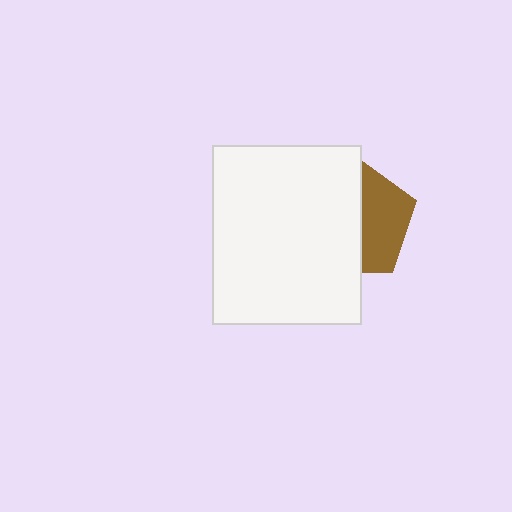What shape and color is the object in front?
The object in front is a white rectangle.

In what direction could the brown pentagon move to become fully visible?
The brown pentagon could move right. That would shift it out from behind the white rectangle entirely.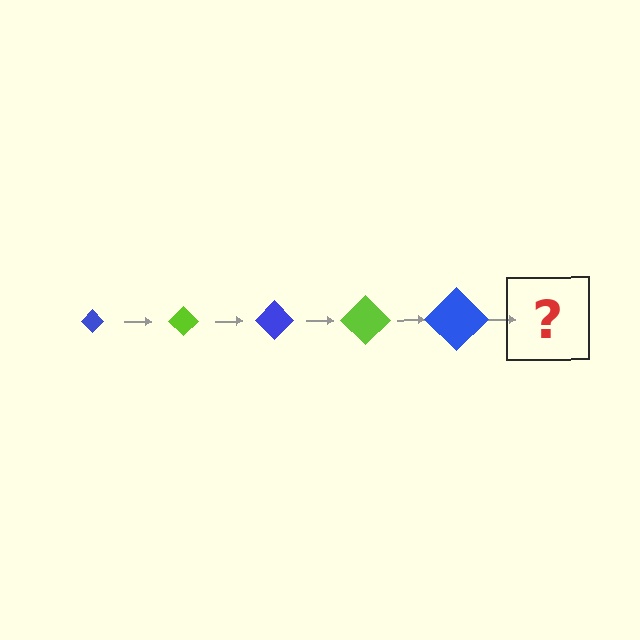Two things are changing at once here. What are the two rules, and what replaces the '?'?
The two rules are that the diamond grows larger each step and the color cycles through blue and lime. The '?' should be a lime diamond, larger than the previous one.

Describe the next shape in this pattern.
It should be a lime diamond, larger than the previous one.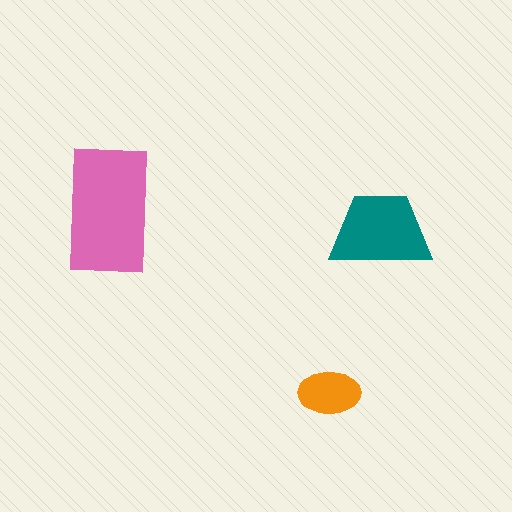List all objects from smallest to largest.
The orange ellipse, the teal trapezoid, the pink rectangle.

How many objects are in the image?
There are 3 objects in the image.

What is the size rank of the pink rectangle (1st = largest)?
1st.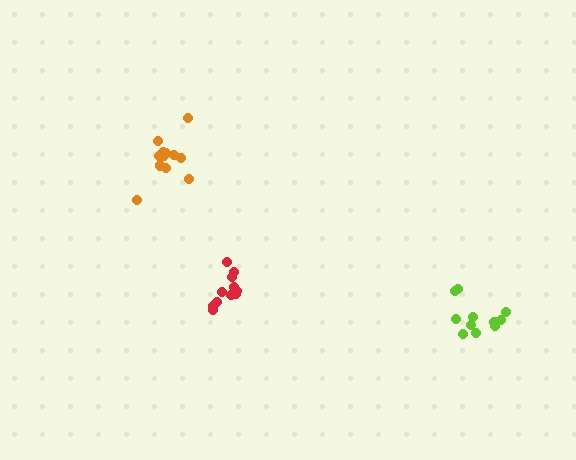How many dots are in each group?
Group 1: 11 dots, Group 2: 12 dots, Group 3: 11 dots (34 total).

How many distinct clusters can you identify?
There are 3 distinct clusters.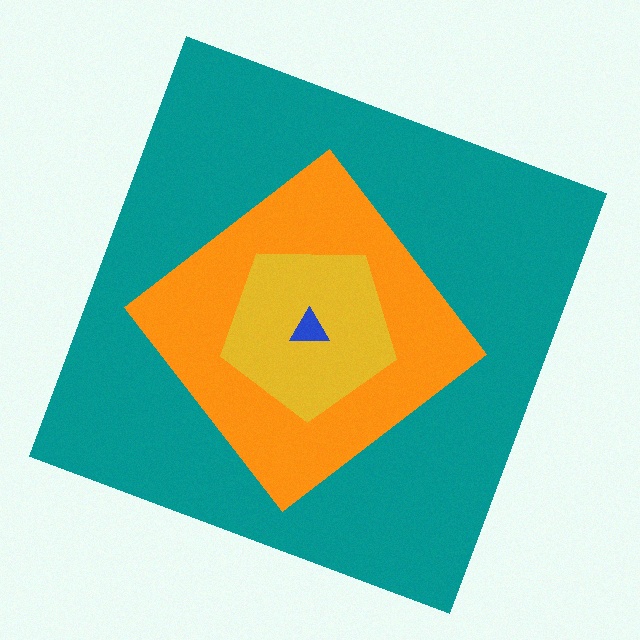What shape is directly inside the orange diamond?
The yellow pentagon.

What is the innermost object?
The blue triangle.